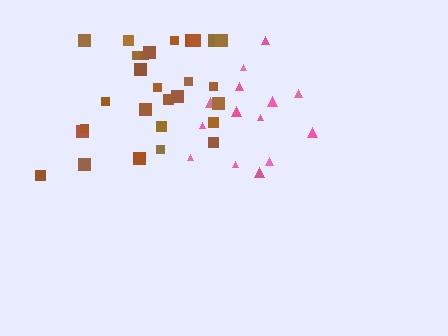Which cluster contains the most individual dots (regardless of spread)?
Brown (28).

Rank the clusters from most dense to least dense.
brown, pink.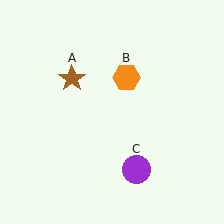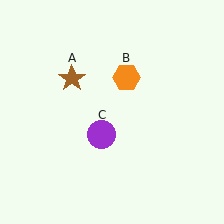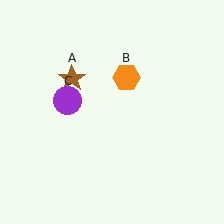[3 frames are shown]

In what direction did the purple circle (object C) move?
The purple circle (object C) moved up and to the left.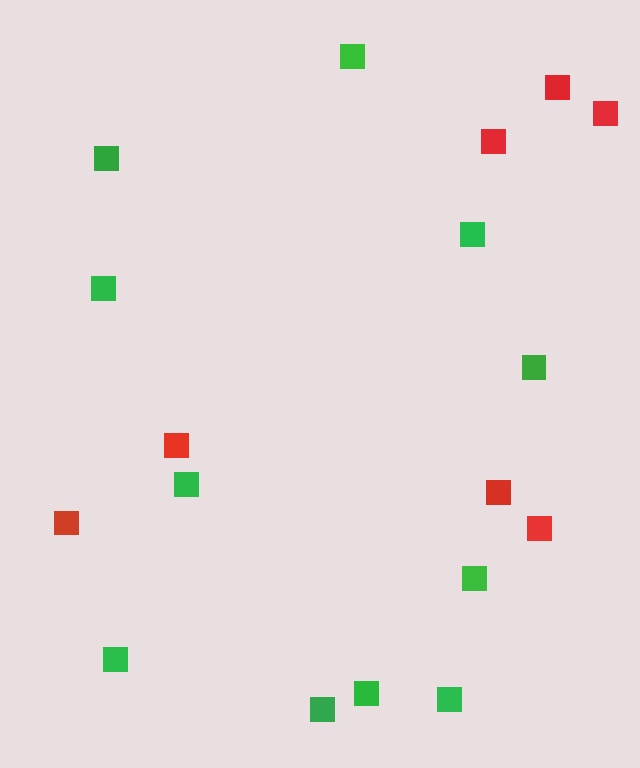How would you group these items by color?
There are 2 groups: one group of green squares (11) and one group of red squares (7).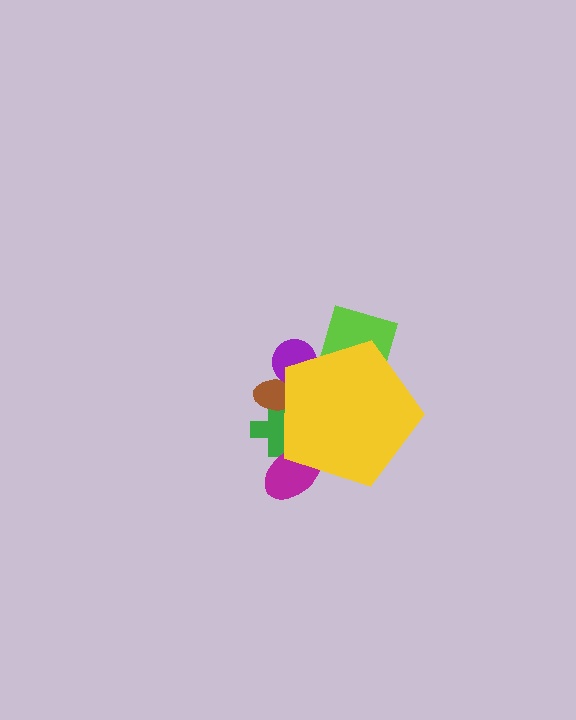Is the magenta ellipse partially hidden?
Yes, the magenta ellipse is partially hidden behind the yellow pentagon.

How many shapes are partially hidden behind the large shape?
5 shapes are partially hidden.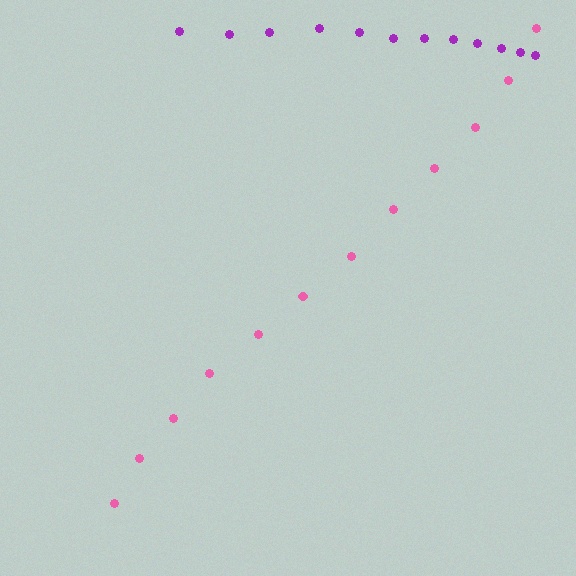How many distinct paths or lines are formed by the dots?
There are 2 distinct paths.